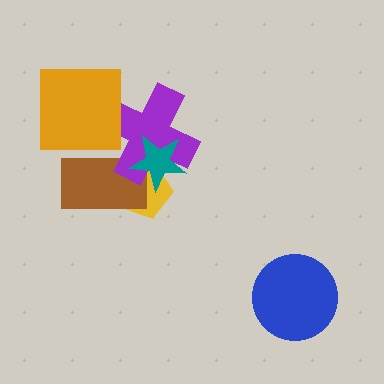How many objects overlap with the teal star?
3 objects overlap with the teal star.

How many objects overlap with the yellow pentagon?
3 objects overlap with the yellow pentagon.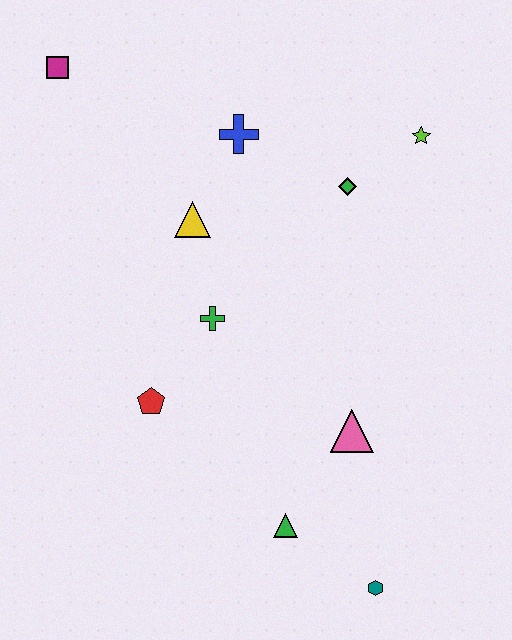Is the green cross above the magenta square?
No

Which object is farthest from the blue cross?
The teal hexagon is farthest from the blue cross.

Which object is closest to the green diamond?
The lime star is closest to the green diamond.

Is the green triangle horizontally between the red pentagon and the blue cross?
No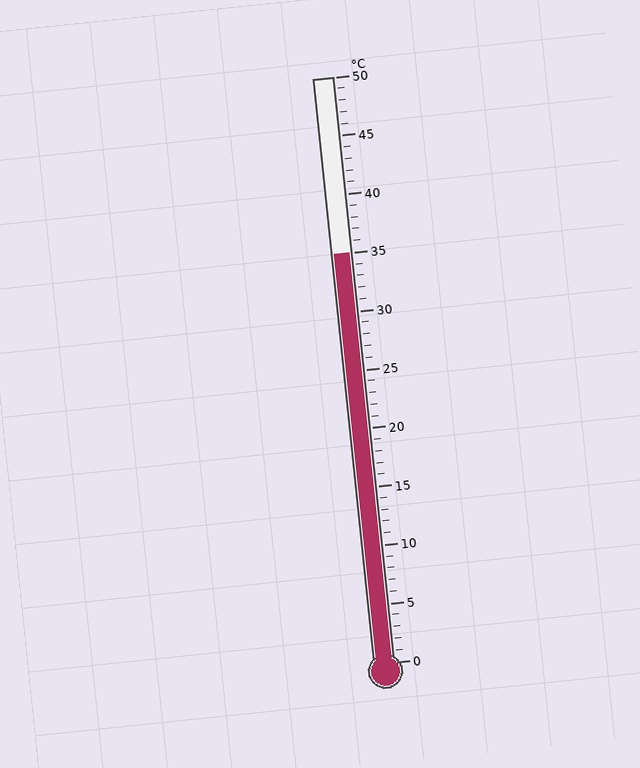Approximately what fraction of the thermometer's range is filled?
The thermometer is filled to approximately 70% of its range.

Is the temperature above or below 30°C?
The temperature is above 30°C.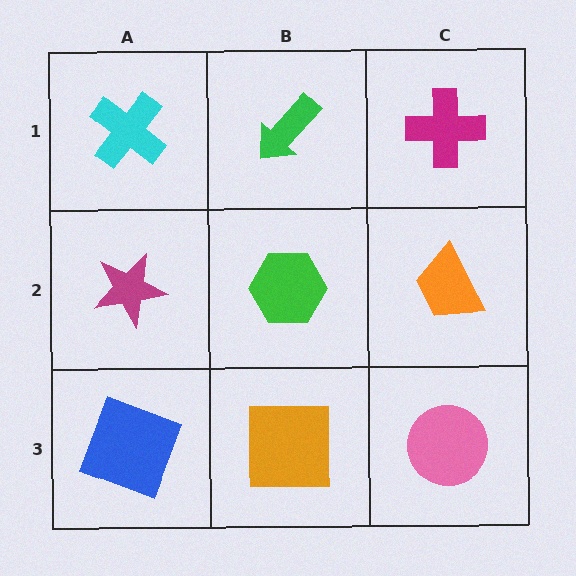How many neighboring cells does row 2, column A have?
3.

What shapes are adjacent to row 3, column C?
An orange trapezoid (row 2, column C), an orange square (row 3, column B).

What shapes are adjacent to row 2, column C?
A magenta cross (row 1, column C), a pink circle (row 3, column C), a green hexagon (row 2, column B).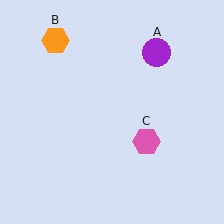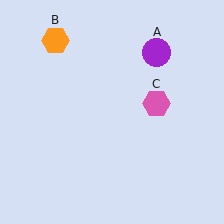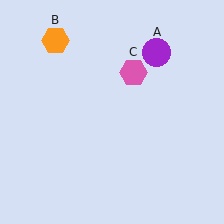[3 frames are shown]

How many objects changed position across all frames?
1 object changed position: pink hexagon (object C).